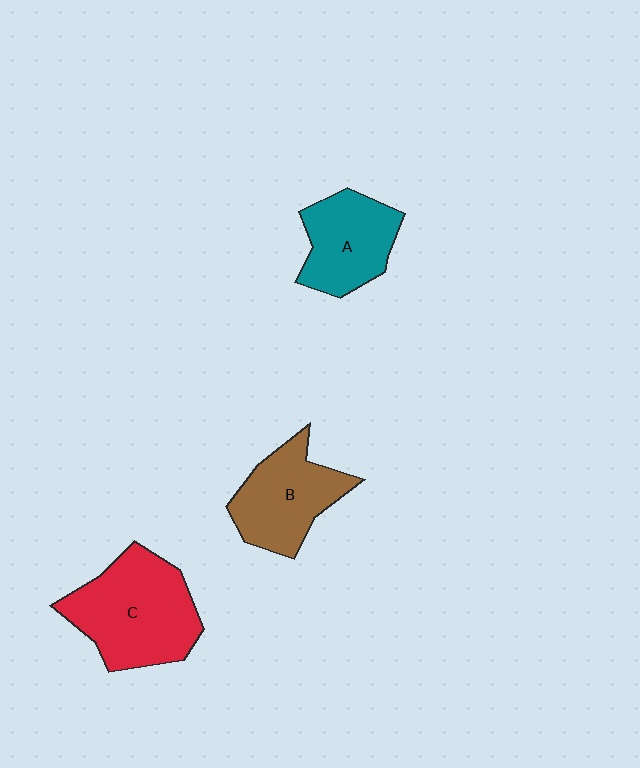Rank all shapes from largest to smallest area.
From largest to smallest: C (red), B (brown), A (teal).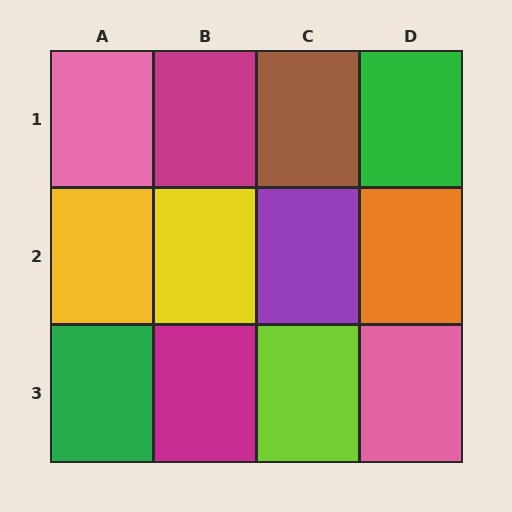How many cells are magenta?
2 cells are magenta.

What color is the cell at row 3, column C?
Lime.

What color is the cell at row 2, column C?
Purple.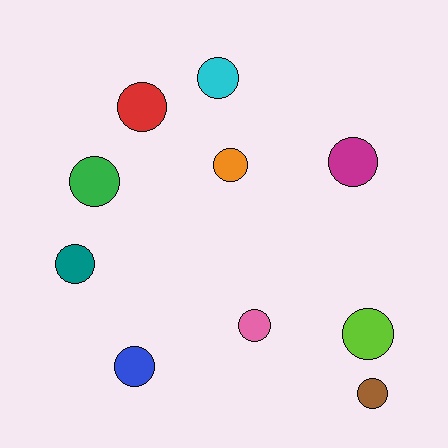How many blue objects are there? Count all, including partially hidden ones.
There is 1 blue object.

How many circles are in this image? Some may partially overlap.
There are 10 circles.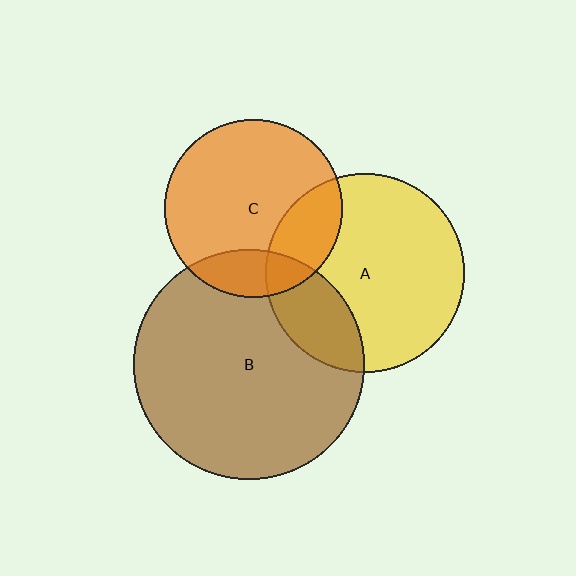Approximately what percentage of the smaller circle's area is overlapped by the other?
Approximately 25%.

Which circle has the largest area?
Circle B (brown).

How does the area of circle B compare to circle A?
Approximately 1.3 times.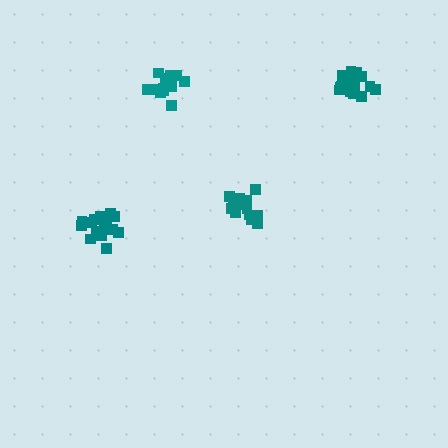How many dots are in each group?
Group 1: 13 dots, Group 2: 17 dots, Group 3: 12 dots, Group 4: 15 dots (57 total).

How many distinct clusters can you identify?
There are 4 distinct clusters.